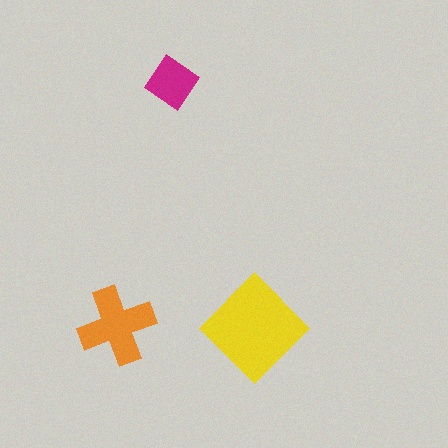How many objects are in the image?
There are 3 objects in the image.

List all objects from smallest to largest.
The magenta diamond, the orange cross, the yellow diamond.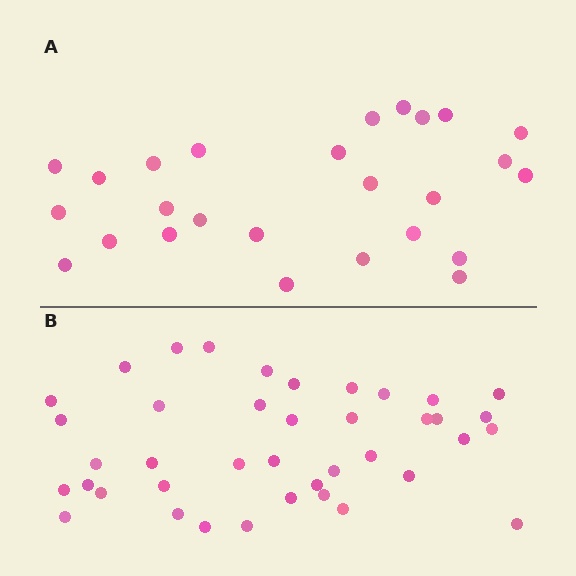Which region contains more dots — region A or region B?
Region B (the bottom region) has more dots.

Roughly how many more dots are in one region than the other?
Region B has approximately 15 more dots than region A.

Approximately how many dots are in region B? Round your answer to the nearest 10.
About 40 dots.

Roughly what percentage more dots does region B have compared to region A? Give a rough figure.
About 55% more.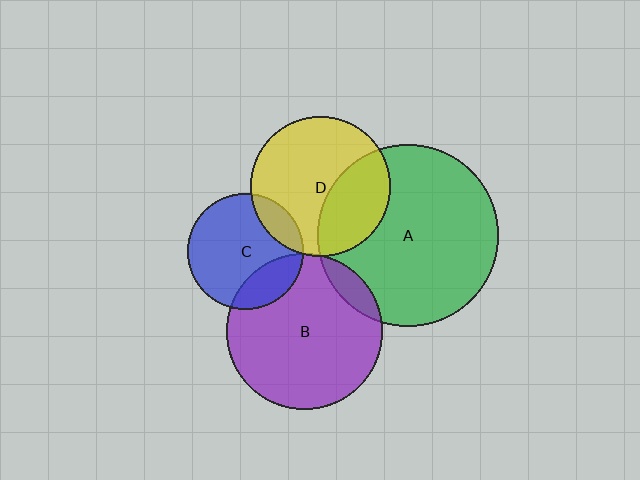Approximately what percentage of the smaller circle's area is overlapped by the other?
Approximately 10%.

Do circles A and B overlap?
Yes.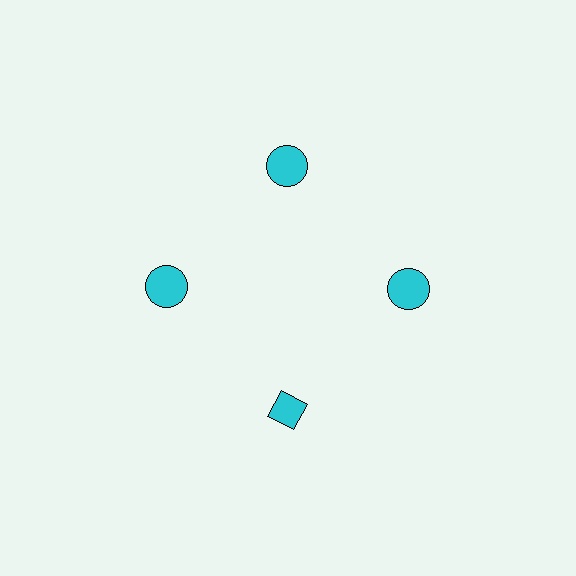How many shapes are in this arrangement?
There are 4 shapes arranged in a ring pattern.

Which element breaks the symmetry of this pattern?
The cyan diamond at roughly the 6 o'clock position breaks the symmetry. All other shapes are cyan circles.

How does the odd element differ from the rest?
It has a different shape: diamond instead of circle.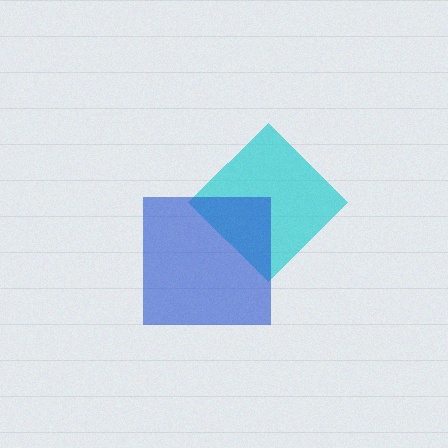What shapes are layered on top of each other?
The layered shapes are: a cyan diamond, a blue square.